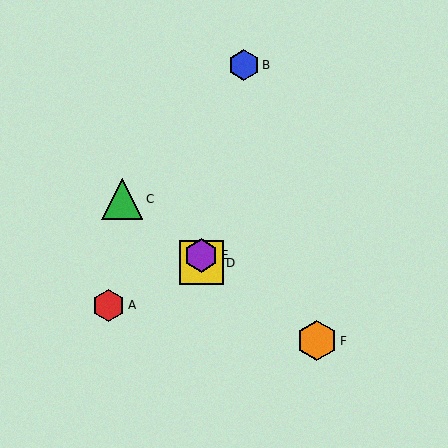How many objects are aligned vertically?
2 objects (D, E) are aligned vertically.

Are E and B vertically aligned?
No, E is at x≈201 and B is at x≈244.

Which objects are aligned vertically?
Objects D, E are aligned vertically.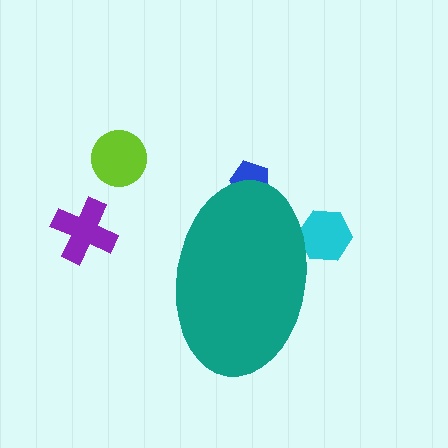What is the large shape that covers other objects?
A teal ellipse.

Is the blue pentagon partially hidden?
Yes, the blue pentagon is partially hidden behind the teal ellipse.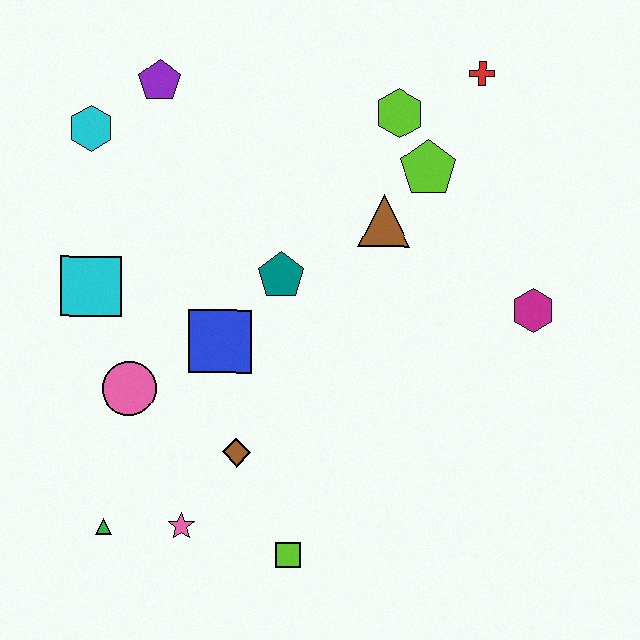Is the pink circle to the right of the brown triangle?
No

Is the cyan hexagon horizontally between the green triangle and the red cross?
No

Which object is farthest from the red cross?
The green triangle is farthest from the red cross.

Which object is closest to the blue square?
The teal pentagon is closest to the blue square.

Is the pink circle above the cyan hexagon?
No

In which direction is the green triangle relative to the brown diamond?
The green triangle is to the left of the brown diamond.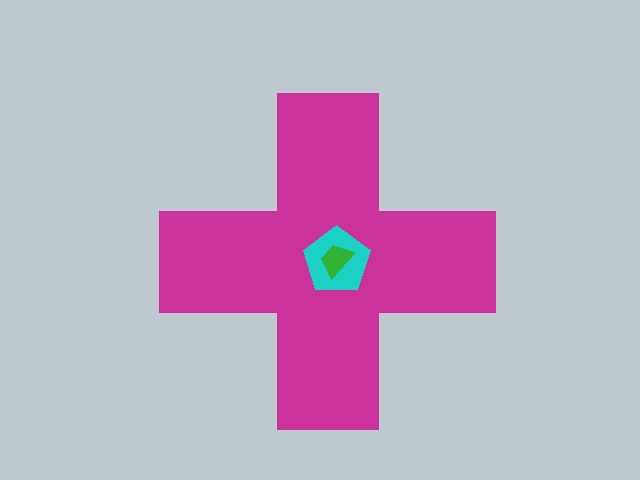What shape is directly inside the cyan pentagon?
The green trapezoid.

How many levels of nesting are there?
3.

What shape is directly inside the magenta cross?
The cyan pentagon.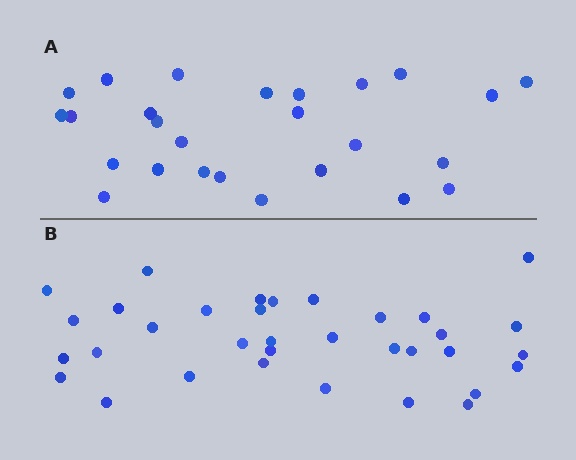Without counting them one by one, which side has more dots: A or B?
Region B (the bottom region) has more dots.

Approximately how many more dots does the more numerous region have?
Region B has roughly 8 or so more dots than region A.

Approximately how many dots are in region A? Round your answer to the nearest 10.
About 30 dots. (The exact count is 26, which rounds to 30.)